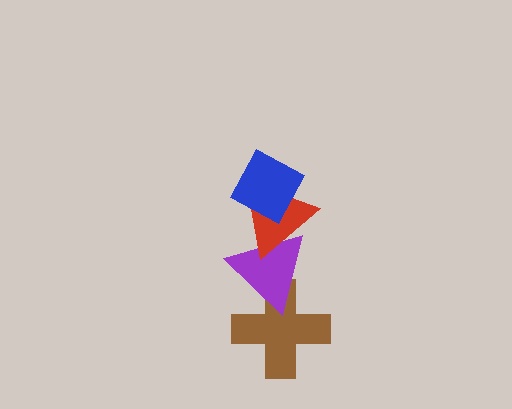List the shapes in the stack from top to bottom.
From top to bottom: the blue diamond, the red triangle, the purple triangle, the brown cross.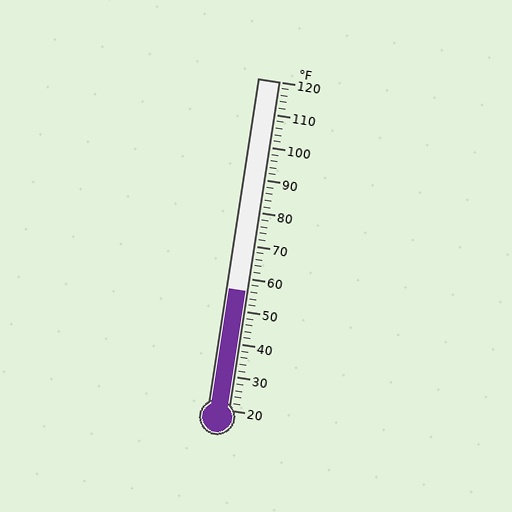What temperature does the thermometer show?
The thermometer shows approximately 56°F.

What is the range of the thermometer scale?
The thermometer scale ranges from 20°F to 120°F.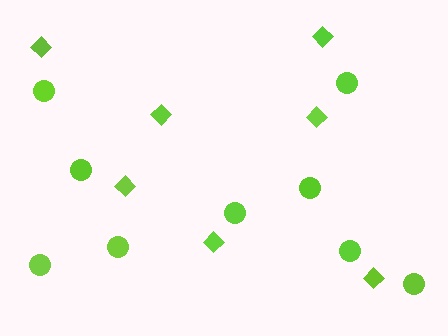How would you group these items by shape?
There are 2 groups: one group of diamonds (7) and one group of circles (9).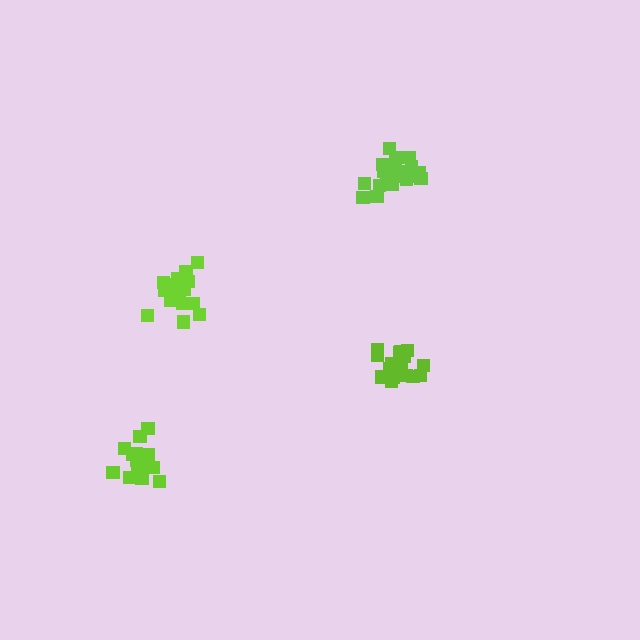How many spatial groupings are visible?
There are 4 spatial groupings.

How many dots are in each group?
Group 1: 21 dots, Group 2: 20 dots, Group 3: 18 dots, Group 4: 18 dots (77 total).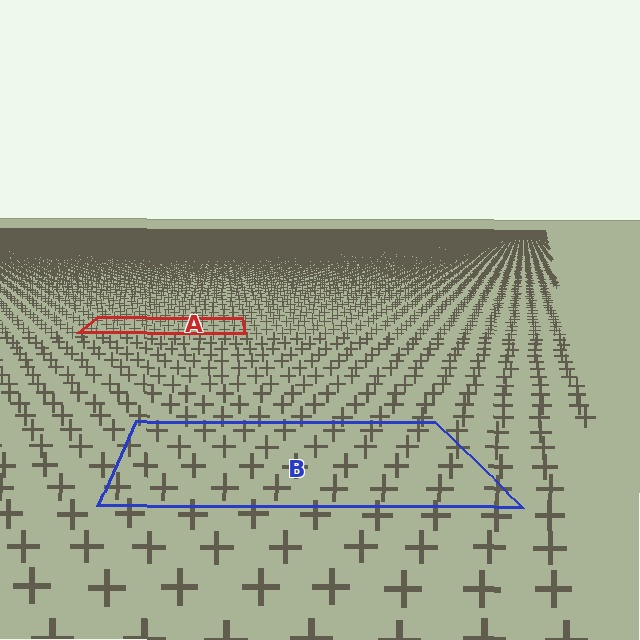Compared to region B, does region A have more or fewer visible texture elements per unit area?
Region A has more texture elements per unit area — they are packed more densely because it is farther away.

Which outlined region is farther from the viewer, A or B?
Region A is farther from the viewer — the texture elements inside it appear smaller and more densely packed.